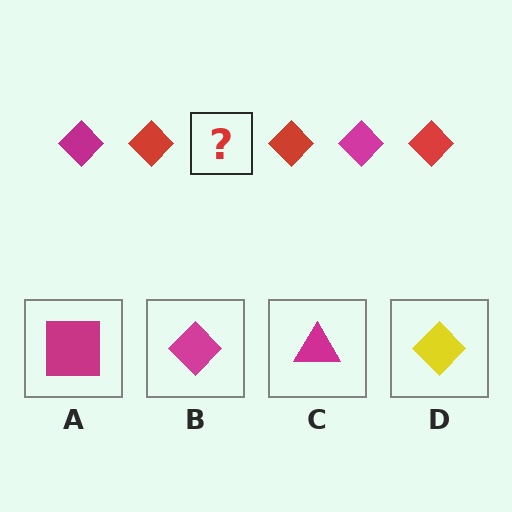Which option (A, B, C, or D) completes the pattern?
B.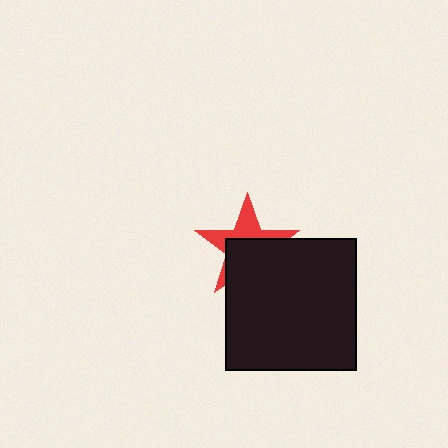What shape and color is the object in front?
The object in front is a black square.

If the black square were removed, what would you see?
You would see the complete red star.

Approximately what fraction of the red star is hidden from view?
Roughly 56% of the red star is hidden behind the black square.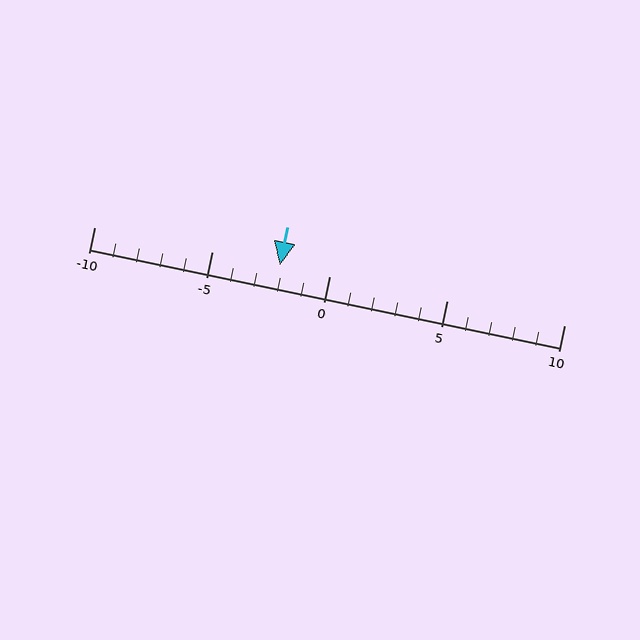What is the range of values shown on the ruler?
The ruler shows values from -10 to 10.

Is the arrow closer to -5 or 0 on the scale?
The arrow is closer to 0.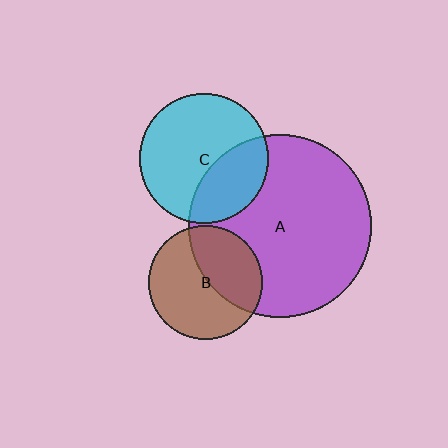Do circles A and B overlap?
Yes.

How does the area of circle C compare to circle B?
Approximately 1.3 times.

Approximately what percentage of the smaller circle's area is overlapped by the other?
Approximately 40%.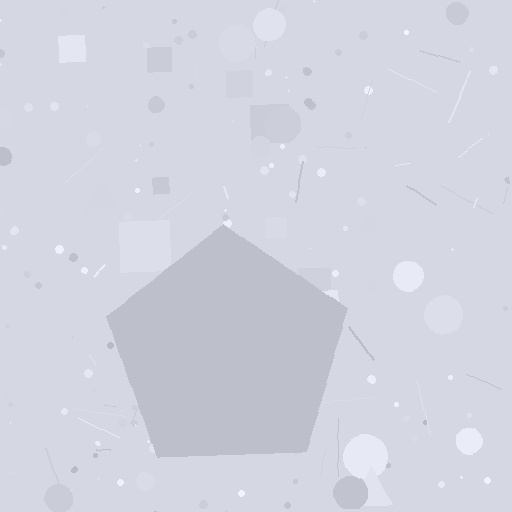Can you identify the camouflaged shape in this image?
The camouflaged shape is a pentagon.